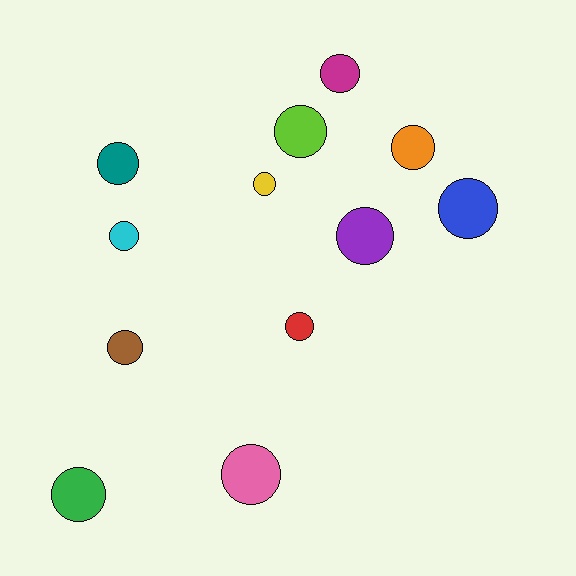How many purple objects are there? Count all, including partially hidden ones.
There is 1 purple object.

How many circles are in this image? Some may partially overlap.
There are 12 circles.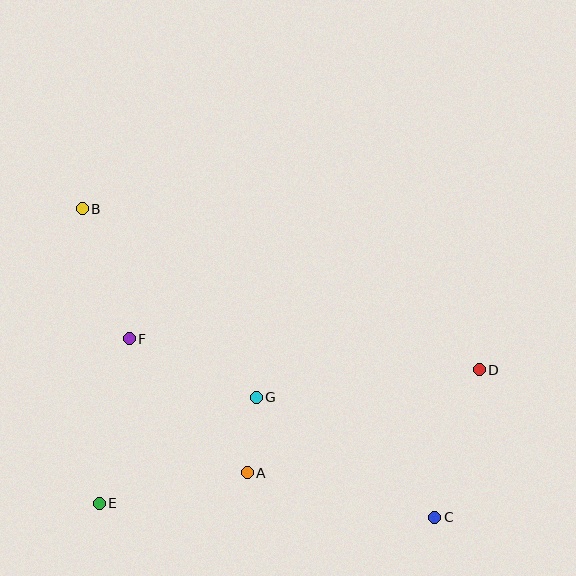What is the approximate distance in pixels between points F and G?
The distance between F and G is approximately 140 pixels.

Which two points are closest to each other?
Points A and G are closest to each other.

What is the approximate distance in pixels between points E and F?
The distance between E and F is approximately 167 pixels.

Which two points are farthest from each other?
Points B and C are farthest from each other.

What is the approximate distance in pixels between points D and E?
The distance between D and E is approximately 403 pixels.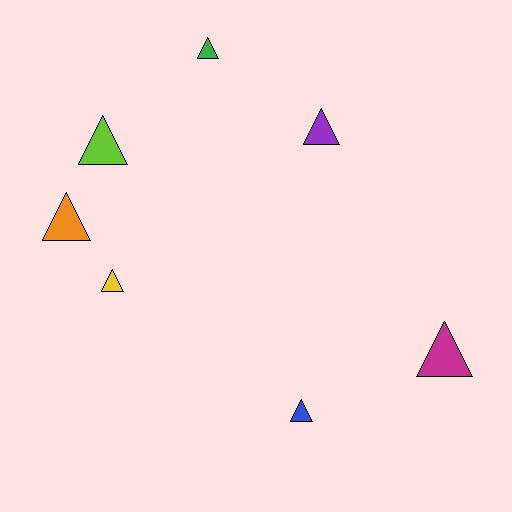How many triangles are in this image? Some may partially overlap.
There are 7 triangles.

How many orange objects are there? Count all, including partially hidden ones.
There is 1 orange object.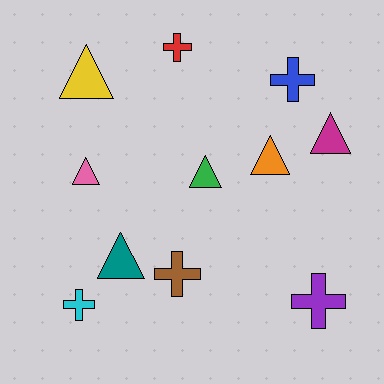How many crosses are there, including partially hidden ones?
There are 5 crosses.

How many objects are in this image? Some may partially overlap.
There are 11 objects.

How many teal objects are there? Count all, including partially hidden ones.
There is 1 teal object.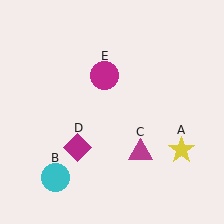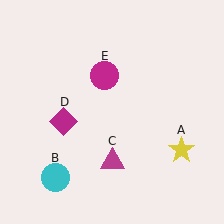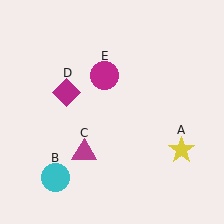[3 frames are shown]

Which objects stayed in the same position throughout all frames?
Yellow star (object A) and cyan circle (object B) and magenta circle (object E) remained stationary.